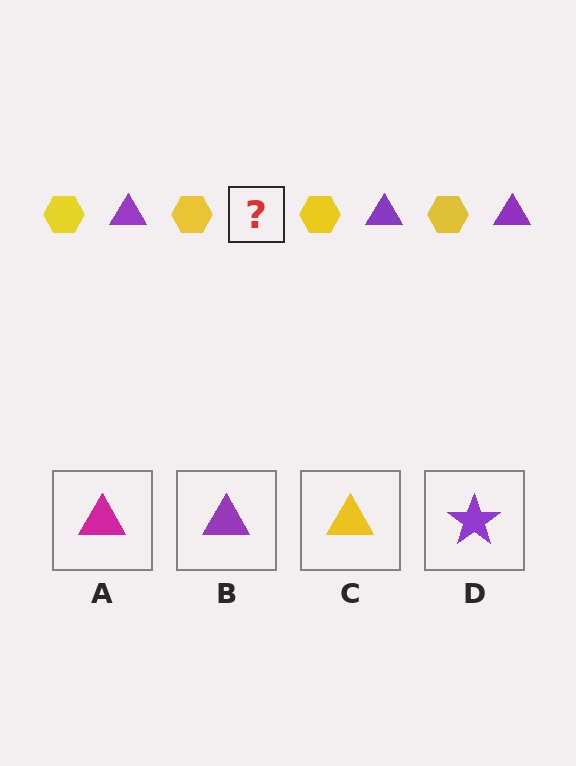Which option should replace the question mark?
Option B.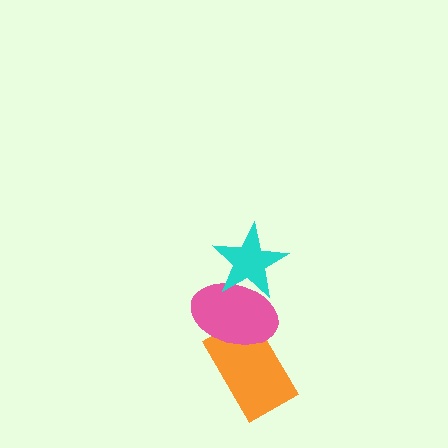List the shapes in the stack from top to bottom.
From top to bottom: the cyan star, the pink ellipse, the orange rectangle.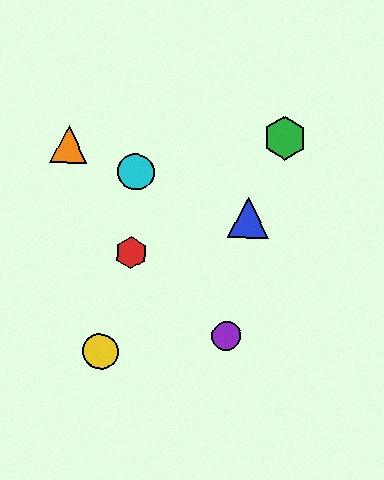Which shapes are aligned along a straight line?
The blue triangle, the orange triangle, the cyan circle are aligned along a straight line.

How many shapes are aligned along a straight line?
3 shapes (the blue triangle, the orange triangle, the cyan circle) are aligned along a straight line.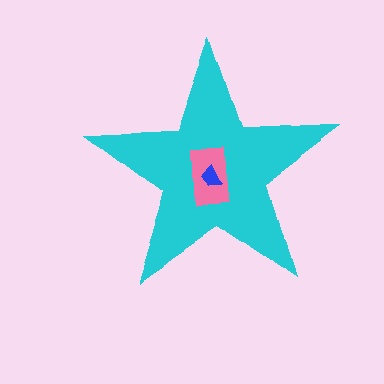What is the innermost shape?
The blue trapezoid.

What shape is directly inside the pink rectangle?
The blue trapezoid.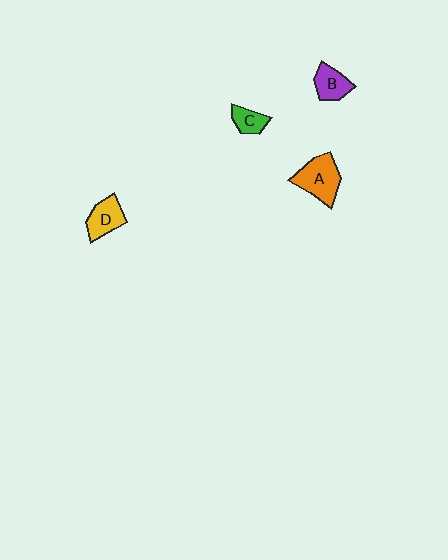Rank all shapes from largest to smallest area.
From largest to smallest: A (orange), D (yellow), B (purple), C (green).